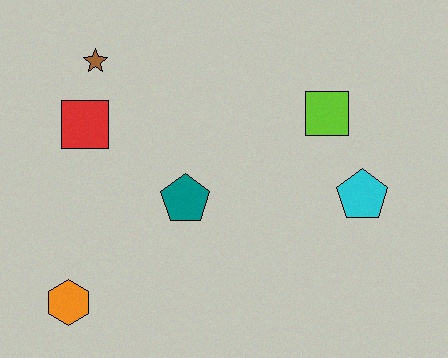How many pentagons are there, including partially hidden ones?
There are 2 pentagons.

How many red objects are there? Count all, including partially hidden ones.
There is 1 red object.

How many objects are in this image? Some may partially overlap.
There are 6 objects.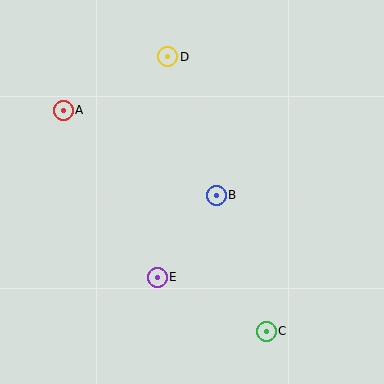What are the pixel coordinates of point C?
Point C is at (266, 331).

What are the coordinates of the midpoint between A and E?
The midpoint between A and E is at (110, 194).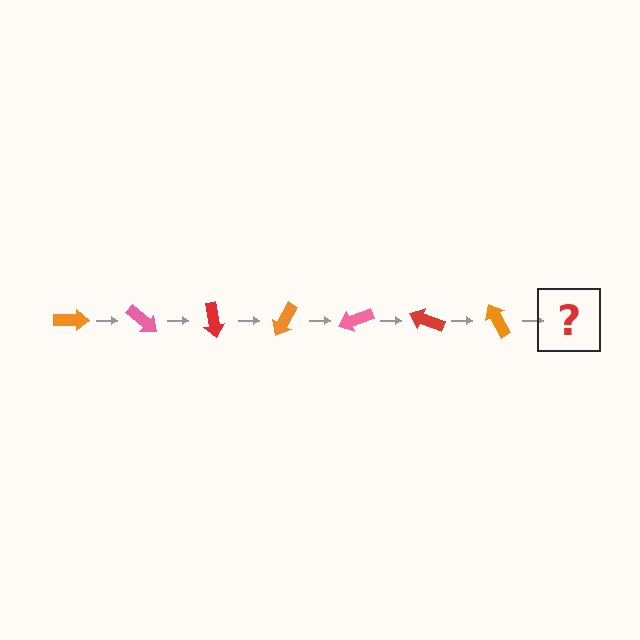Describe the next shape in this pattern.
It should be a pink arrow, rotated 280 degrees from the start.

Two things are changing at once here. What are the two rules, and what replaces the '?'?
The two rules are that it rotates 40 degrees each step and the color cycles through orange, pink, and red. The '?' should be a pink arrow, rotated 280 degrees from the start.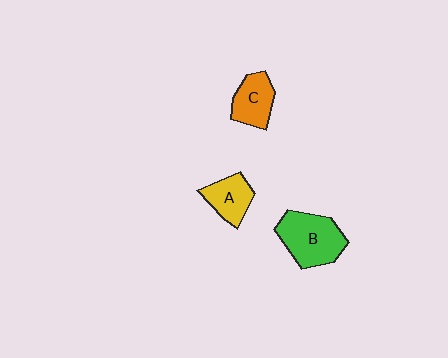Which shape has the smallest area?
Shape A (yellow).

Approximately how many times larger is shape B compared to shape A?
Approximately 1.6 times.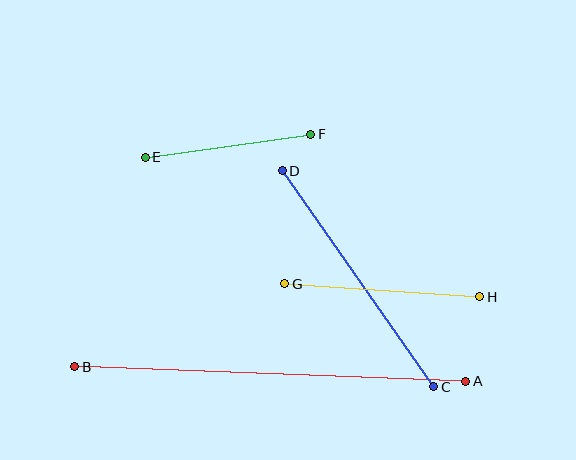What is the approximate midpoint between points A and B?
The midpoint is at approximately (270, 374) pixels.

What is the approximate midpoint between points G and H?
The midpoint is at approximately (382, 290) pixels.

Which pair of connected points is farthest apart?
Points A and B are farthest apart.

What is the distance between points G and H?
The distance is approximately 195 pixels.